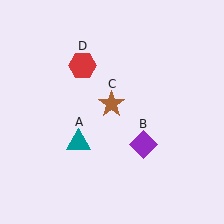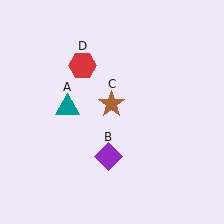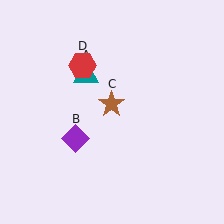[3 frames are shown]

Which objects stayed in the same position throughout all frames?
Brown star (object C) and red hexagon (object D) remained stationary.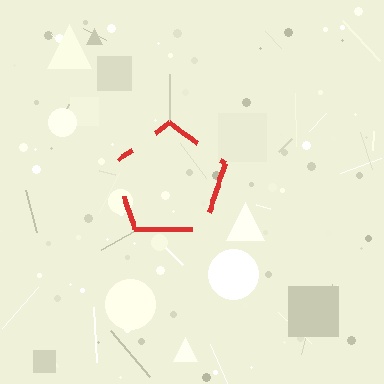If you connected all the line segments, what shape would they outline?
They would outline a pentagon.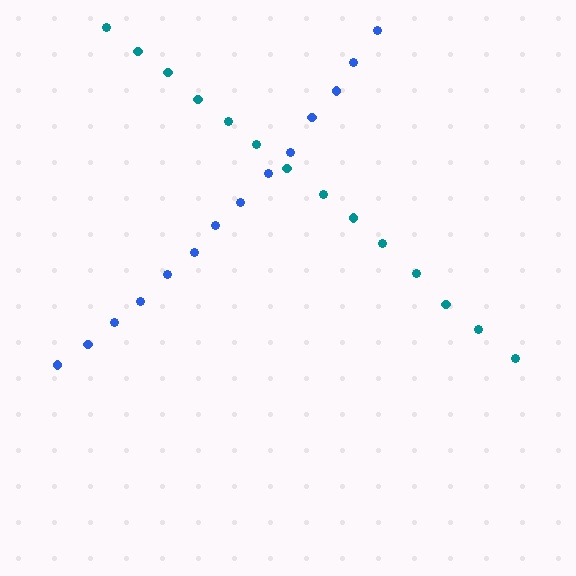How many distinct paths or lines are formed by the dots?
There are 2 distinct paths.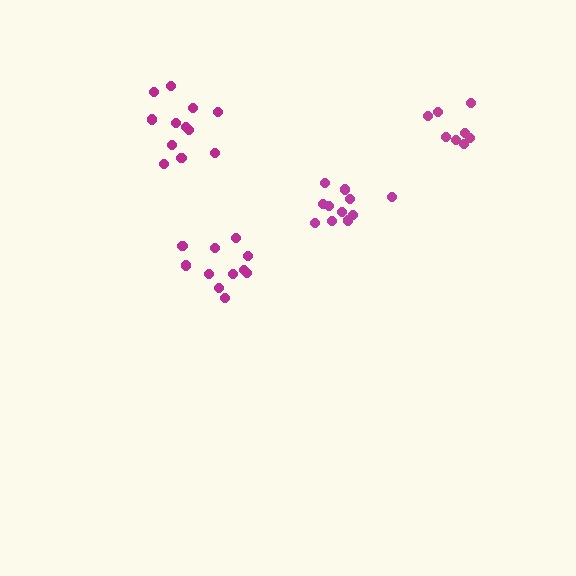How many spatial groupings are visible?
There are 4 spatial groupings.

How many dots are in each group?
Group 1: 12 dots, Group 2: 11 dots, Group 3: 8 dots, Group 4: 11 dots (42 total).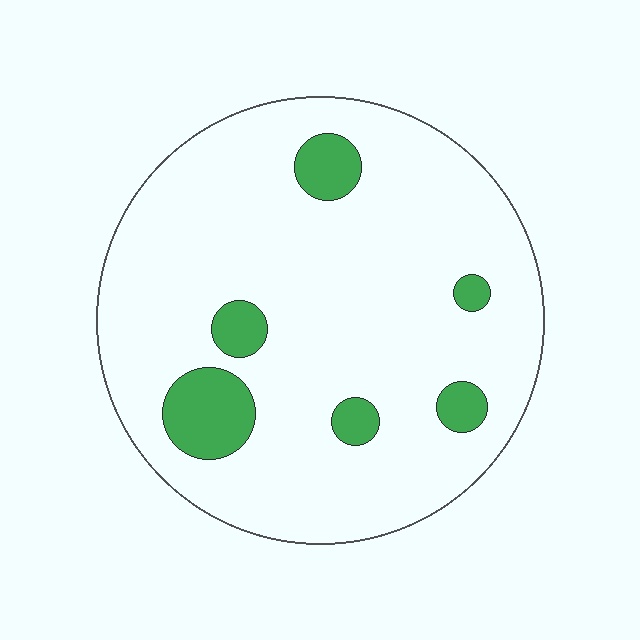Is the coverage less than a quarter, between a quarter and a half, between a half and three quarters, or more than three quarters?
Less than a quarter.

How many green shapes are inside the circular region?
6.